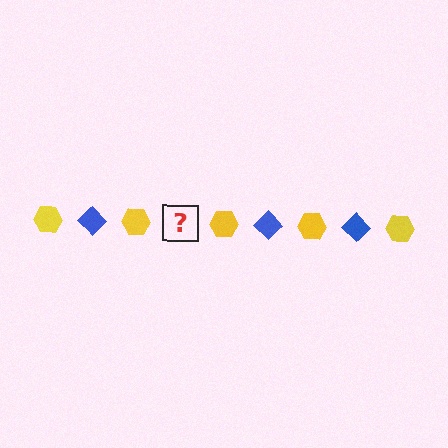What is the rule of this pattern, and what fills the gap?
The rule is that the pattern alternates between yellow hexagon and blue diamond. The gap should be filled with a blue diamond.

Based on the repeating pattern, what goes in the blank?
The blank should be a blue diamond.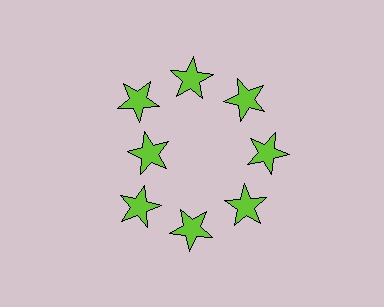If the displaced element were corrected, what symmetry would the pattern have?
It would have 8-fold rotational symmetry — the pattern would map onto itself every 45 degrees.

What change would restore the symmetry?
The symmetry would be restored by moving it outward, back onto the ring so that all 8 stars sit at equal angles and equal distance from the center.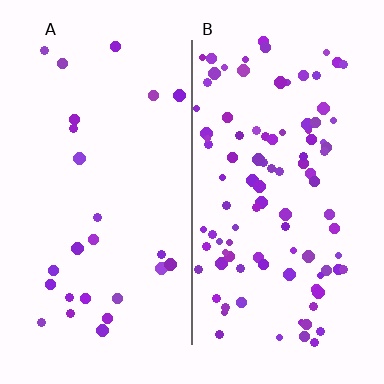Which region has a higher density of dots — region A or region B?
B (the right).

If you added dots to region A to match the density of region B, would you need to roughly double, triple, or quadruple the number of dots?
Approximately quadruple.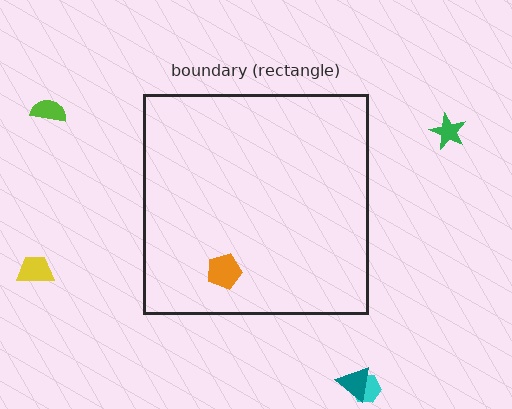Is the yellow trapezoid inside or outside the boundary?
Outside.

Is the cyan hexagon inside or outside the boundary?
Outside.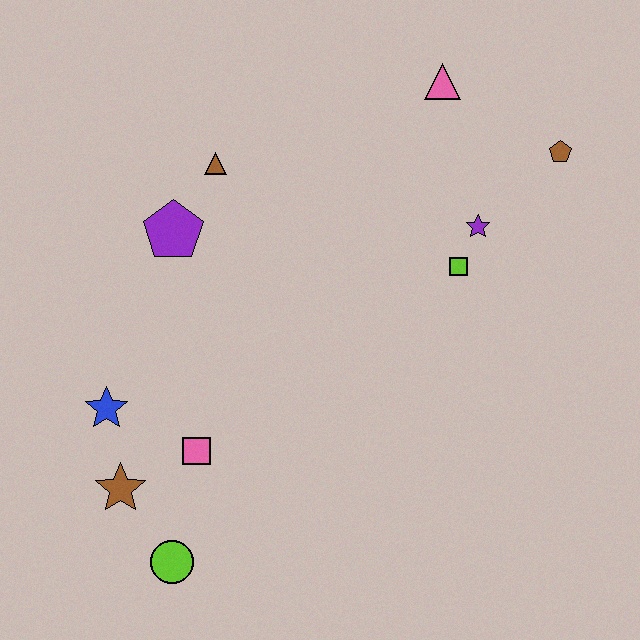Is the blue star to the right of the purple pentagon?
No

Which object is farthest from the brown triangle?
The lime circle is farthest from the brown triangle.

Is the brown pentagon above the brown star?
Yes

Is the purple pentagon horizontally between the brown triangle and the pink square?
No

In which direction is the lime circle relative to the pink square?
The lime circle is below the pink square.